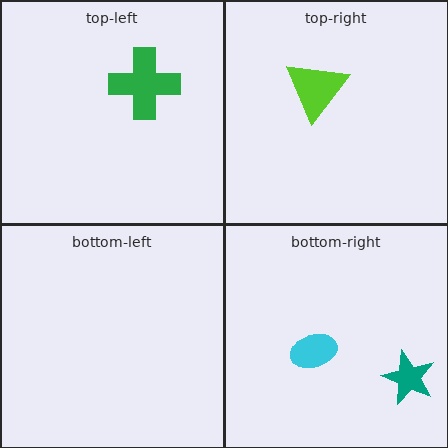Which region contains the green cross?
The top-left region.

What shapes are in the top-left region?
The green cross.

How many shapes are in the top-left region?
1.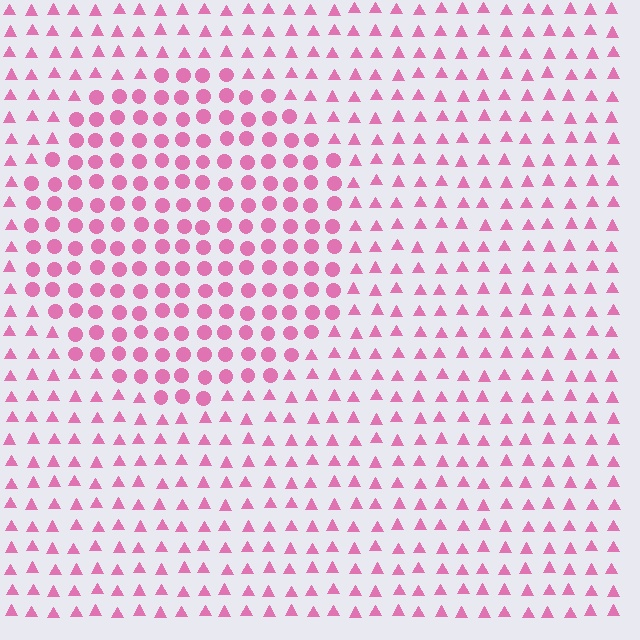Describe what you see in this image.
The image is filled with small pink elements arranged in a uniform grid. A circle-shaped region contains circles, while the surrounding area contains triangles. The boundary is defined purely by the change in element shape.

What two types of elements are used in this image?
The image uses circles inside the circle region and triangles outside it.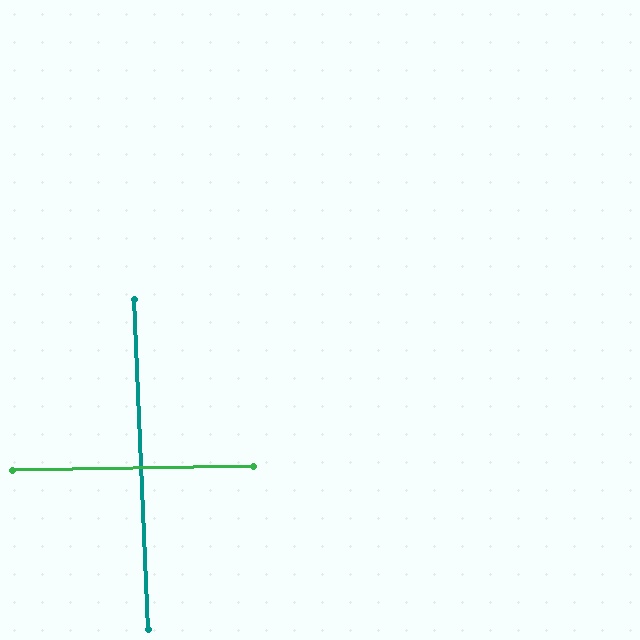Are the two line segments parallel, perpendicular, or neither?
Perpendicular — they meet at approximately 88°.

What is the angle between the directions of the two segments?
Approximately 88 degrees.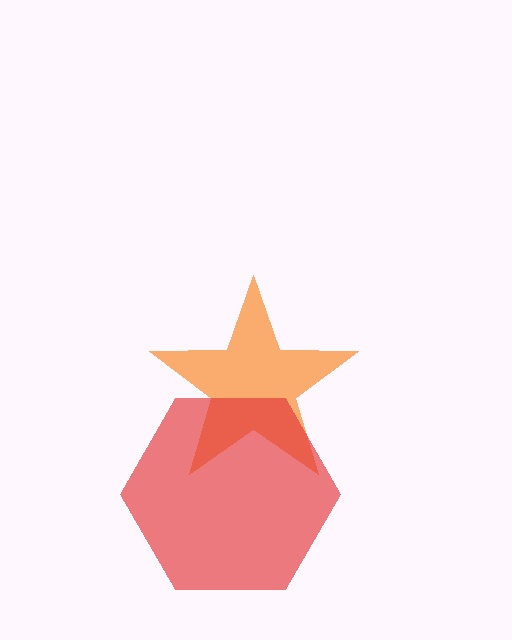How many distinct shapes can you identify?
There are 2 distinct shapes: an orange star, a red hexagon.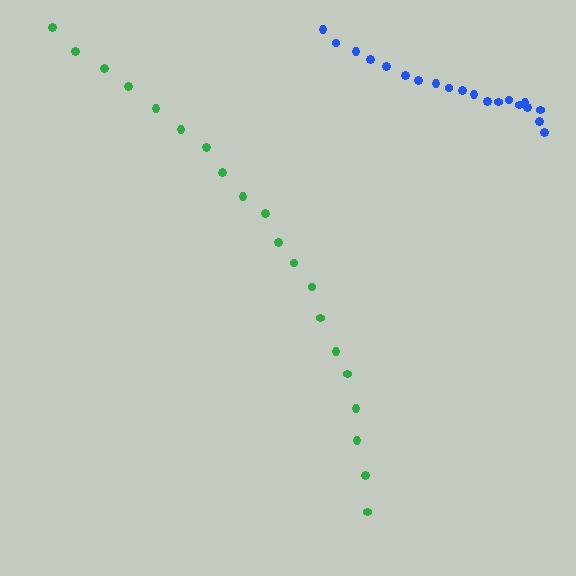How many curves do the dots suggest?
There are 2 distinct paths.